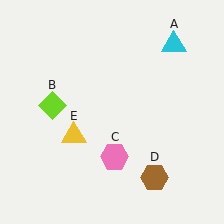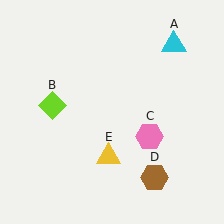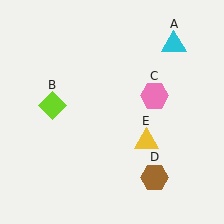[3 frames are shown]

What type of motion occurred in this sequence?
The pink hexagon (object C), yellow triangle (object E) rotated counterclockwise around the center of the scene.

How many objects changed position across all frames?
2 objects changed position: pink hexagon (object C), yellow triangle (object E).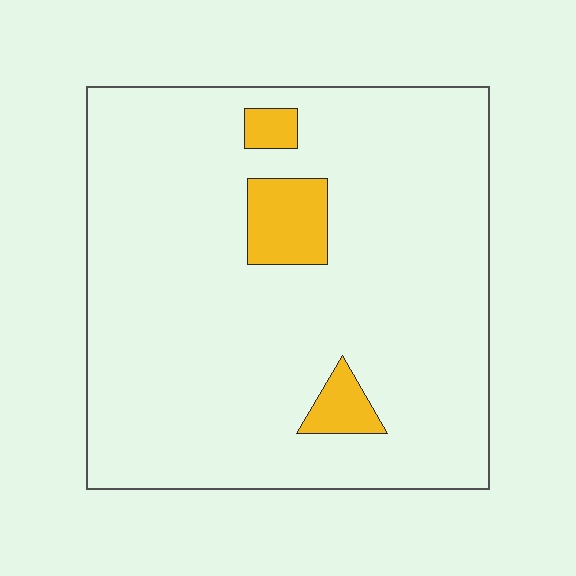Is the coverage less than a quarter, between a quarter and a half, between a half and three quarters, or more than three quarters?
Less than a quarter.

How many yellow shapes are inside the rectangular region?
3.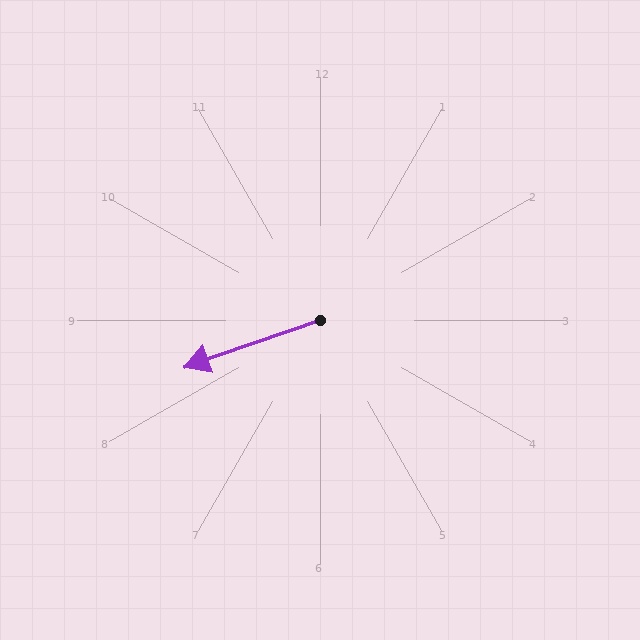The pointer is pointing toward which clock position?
Roughly 8 o'clock.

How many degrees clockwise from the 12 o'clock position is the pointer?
Approximately 251 degrees.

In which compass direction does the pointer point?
West.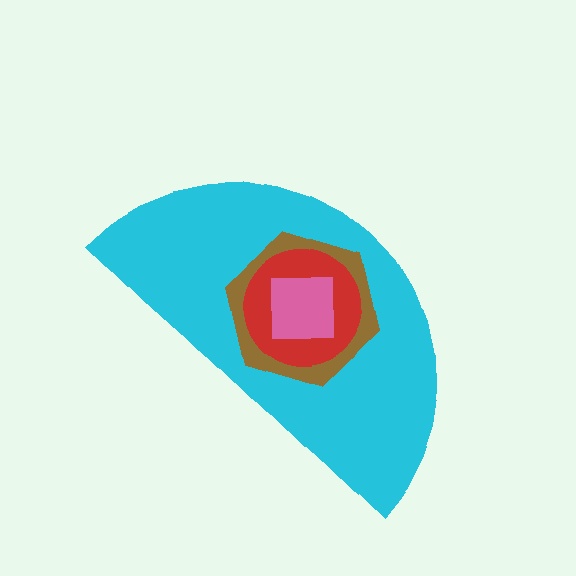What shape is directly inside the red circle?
The pink square.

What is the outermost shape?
The cyan semicircle.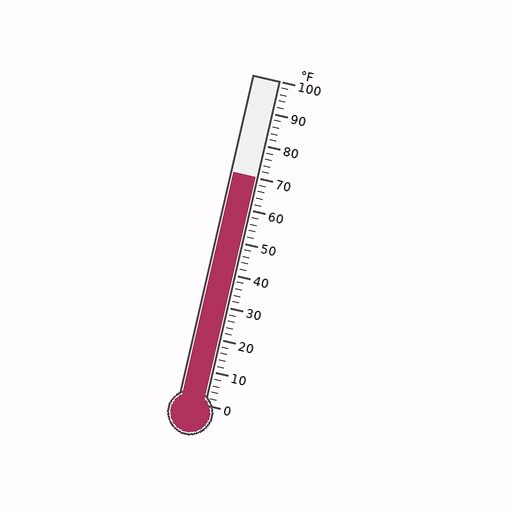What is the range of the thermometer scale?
The thermometer scale ranges from 0°F to 100°F.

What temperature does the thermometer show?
The thermometer shows approximately 70°F.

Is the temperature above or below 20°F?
The temperature is above 20°F.